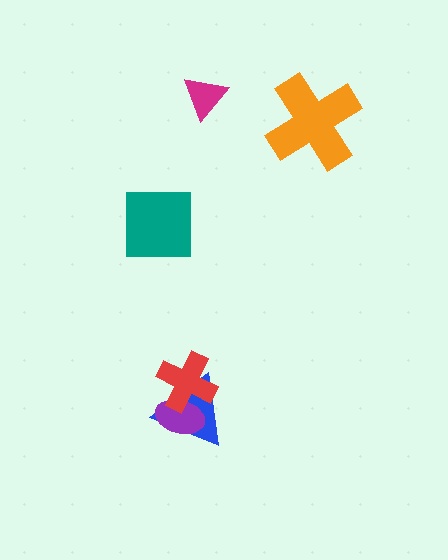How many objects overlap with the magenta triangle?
0 objects overlap with the magenta triangle.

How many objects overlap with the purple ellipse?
2 objects overlap with the purple ellipse.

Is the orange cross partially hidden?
No, no other shape covers it.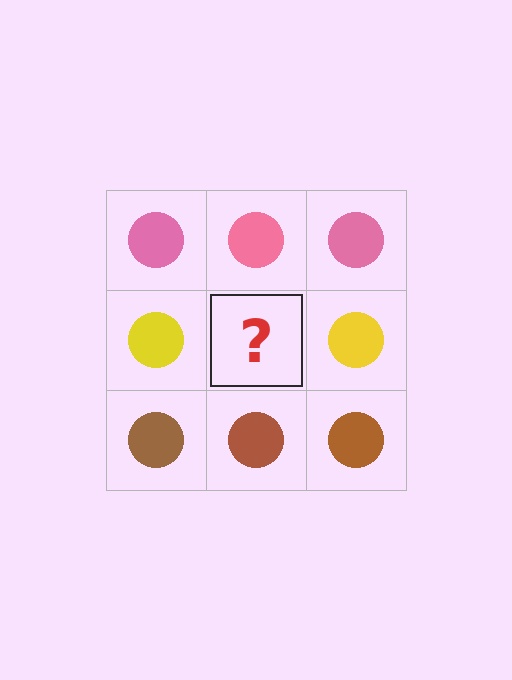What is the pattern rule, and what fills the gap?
The rule is that each row has a consistent color. The gap should be filled with a yellow circle.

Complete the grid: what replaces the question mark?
The question mark should be replaced with a yellow circle.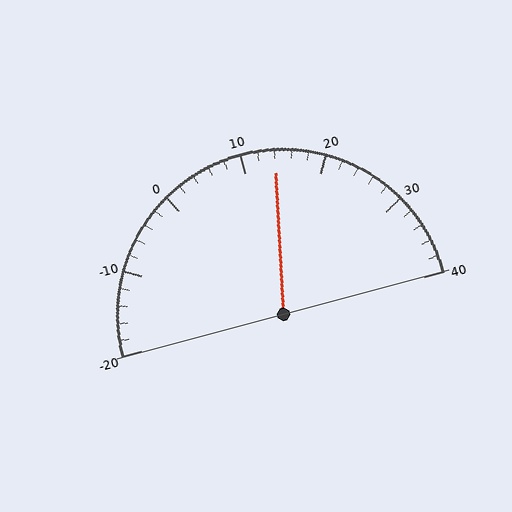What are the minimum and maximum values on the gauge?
The gauge ranges from -20 to 40.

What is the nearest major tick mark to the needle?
The nearest major tick mark is 10.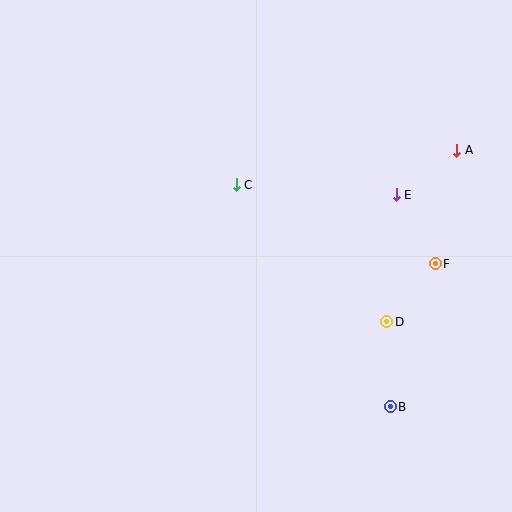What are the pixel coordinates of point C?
Point C is at (236, 185).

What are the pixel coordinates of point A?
Point A is at (457, 150).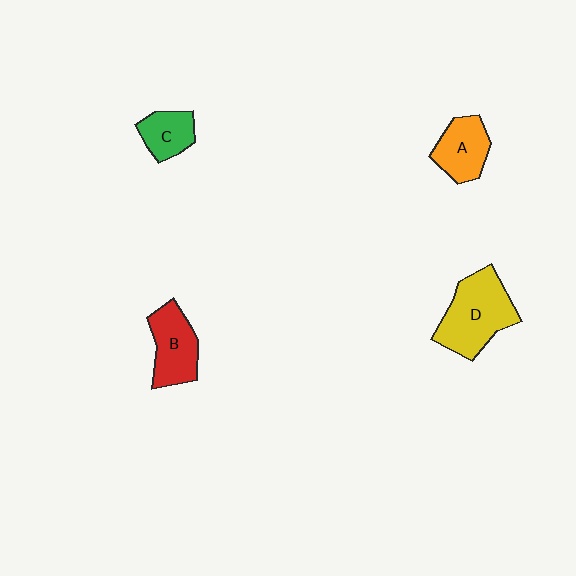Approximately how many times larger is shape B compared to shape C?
Approximately 1.5 times.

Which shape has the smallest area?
Shape C (green).